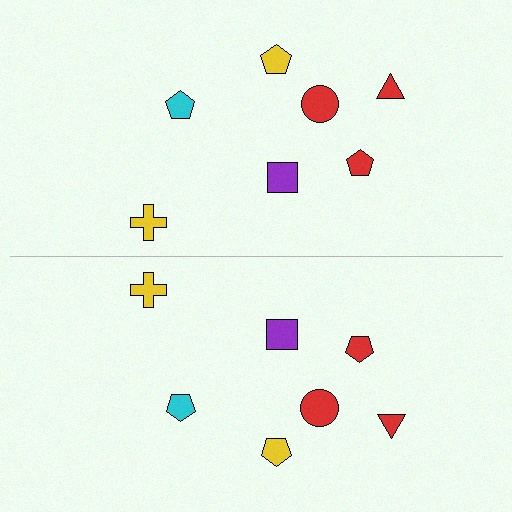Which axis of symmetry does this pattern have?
The pattern has a horizontal axis of symmetry running through the center of the image.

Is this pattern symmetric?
Yes, this pattern has bilateral (reflection) symmetry.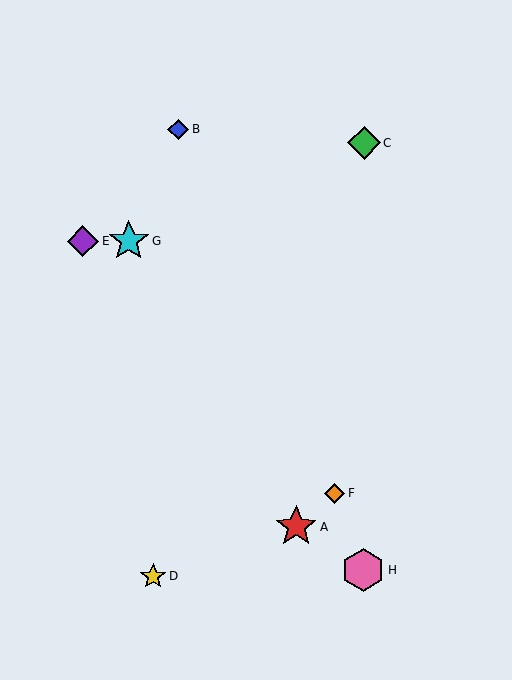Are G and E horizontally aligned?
Yes, both are at y≈241.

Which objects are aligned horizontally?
Objects E, G are aligned horizontally.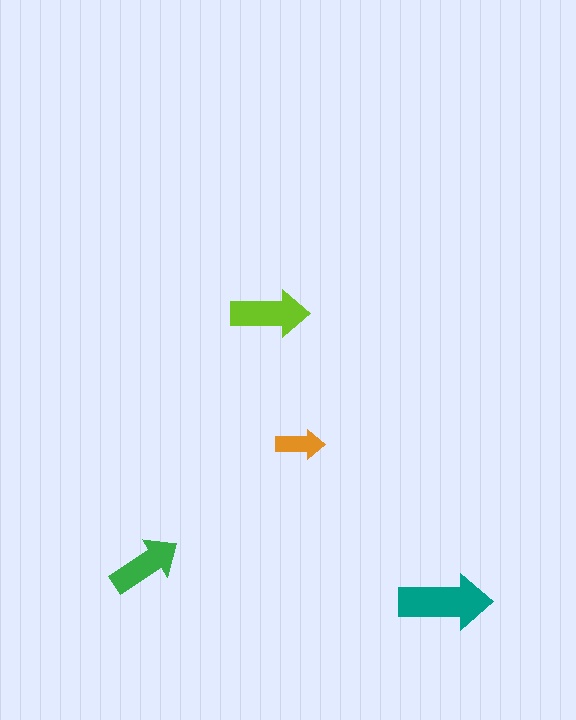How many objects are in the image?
There are 4 objects in the image.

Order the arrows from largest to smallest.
the teal one, the lime one, the green one, the orange one.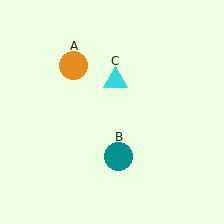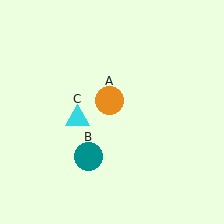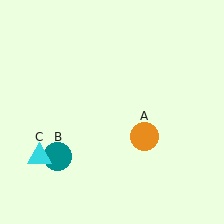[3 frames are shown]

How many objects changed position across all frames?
3 objects changed position: orange circle (object A), teal circle (object B), cyan triangle (object C).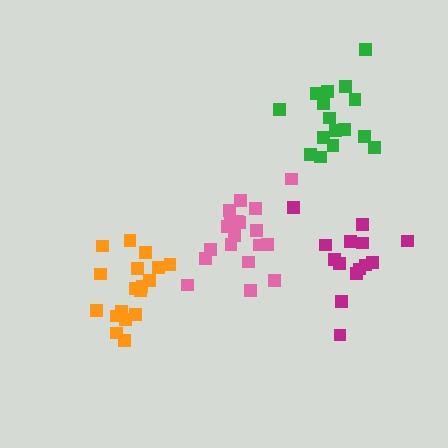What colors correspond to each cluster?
The clusters are colored: pink, green, magenta, orange.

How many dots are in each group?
Group 1: 19 dots, Group 2: 16 dots, Group 3: 14 dots, Group 4: 18 dots (67 total).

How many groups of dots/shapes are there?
There are 4 groups.